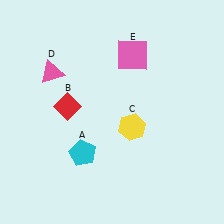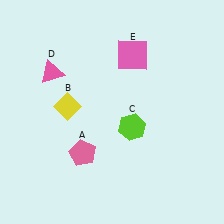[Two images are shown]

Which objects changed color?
A changed from cyan to pink. B changed from red to yellow. C changed from yellow to lime.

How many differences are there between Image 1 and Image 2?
There are 3 differences between the two images.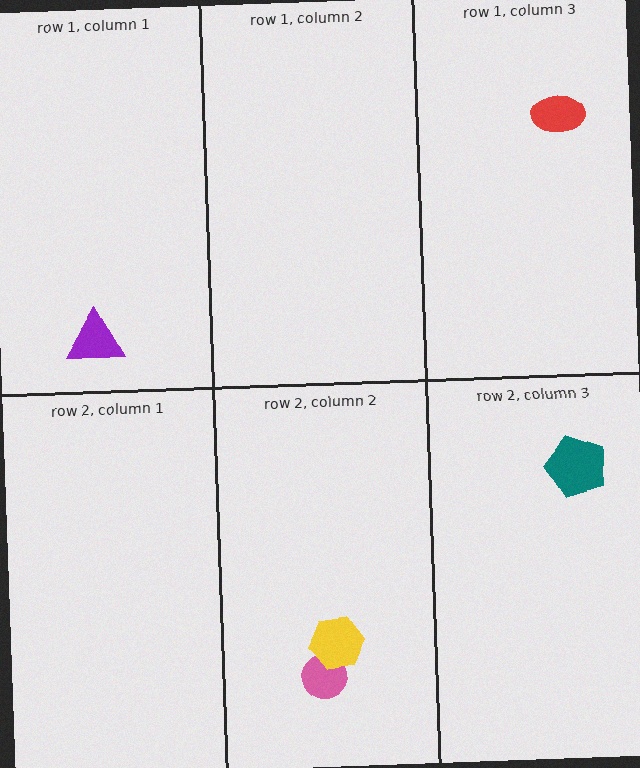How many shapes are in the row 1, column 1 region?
1.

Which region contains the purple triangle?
The row 1, column 1 region.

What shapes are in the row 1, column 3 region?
The red ellipse.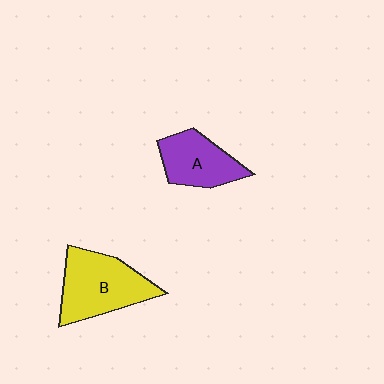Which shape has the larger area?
Shape B (yellow).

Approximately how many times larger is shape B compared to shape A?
Approximately 1.4 times.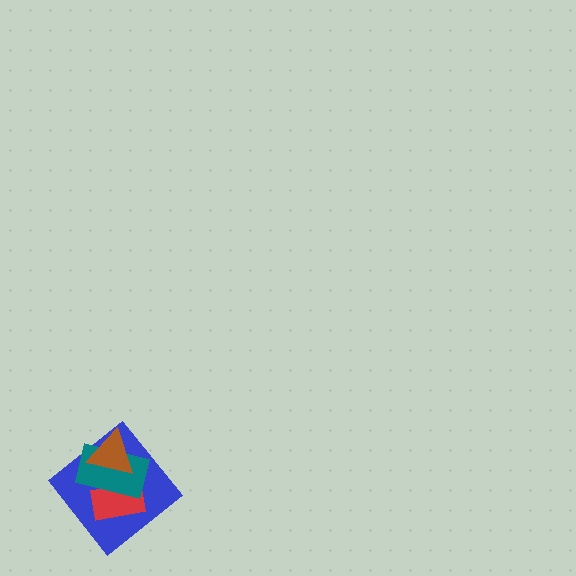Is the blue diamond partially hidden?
Yes, it is partially covered by another shape.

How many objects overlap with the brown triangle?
3 objects overlap with the brown triangle.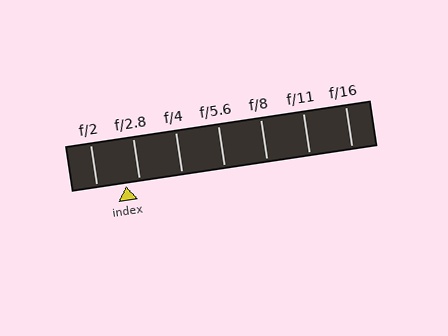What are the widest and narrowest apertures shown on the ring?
The widest aperture shown is f/2 and the narrowest is f/16.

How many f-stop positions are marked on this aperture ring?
There are 7 f-stop positions marked.